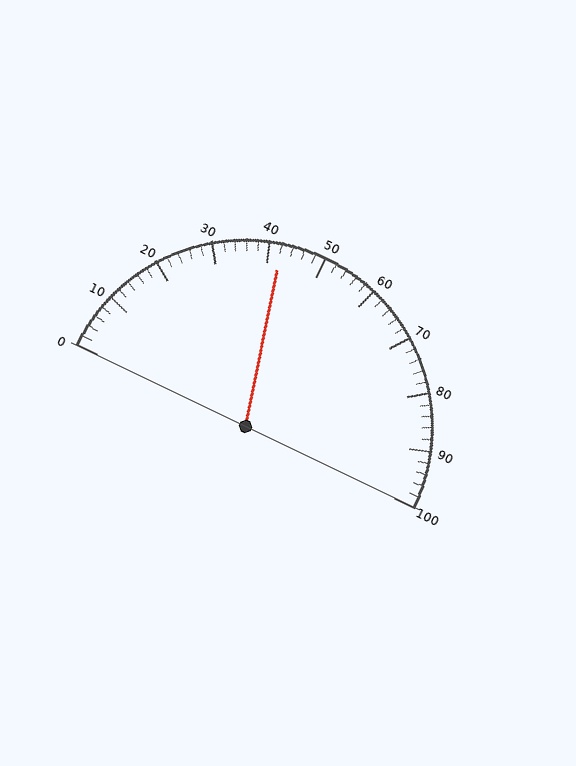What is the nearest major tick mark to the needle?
The nearest major tick mark is 40.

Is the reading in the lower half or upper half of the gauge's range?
The reading is in the lower half of the range (0 to 100).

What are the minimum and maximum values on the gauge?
The gauge ranges from 0 to 100.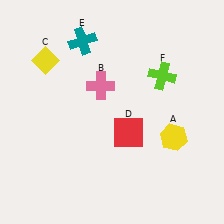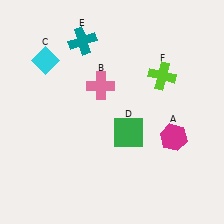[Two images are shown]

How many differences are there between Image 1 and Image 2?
There are 3 differences between the two images.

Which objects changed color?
A changed from yellow to magenta. C changed from yellow to cyan. D changed from red to green.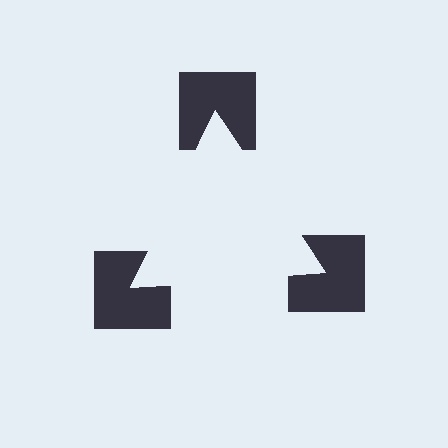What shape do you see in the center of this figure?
An illusory triangle — its edges are inferred from the aligned wedge cuts in the notched squares, not physically drawn.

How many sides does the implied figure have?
3 sides.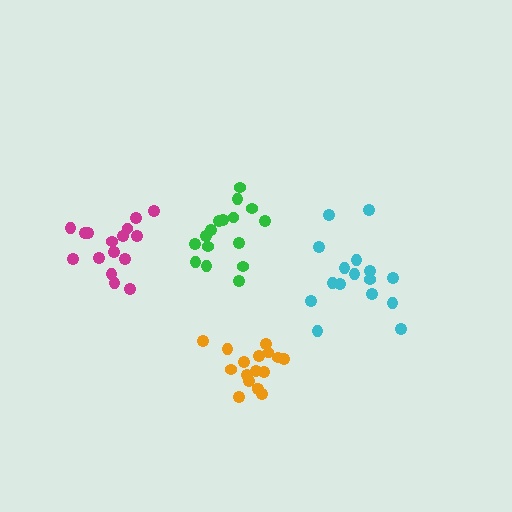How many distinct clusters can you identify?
There are 4 distinct clusters.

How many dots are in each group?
Group 1: 16 dots, Group 2: 16 dots, Group 3: 17 dots, Group 4: 16 dots (65 total).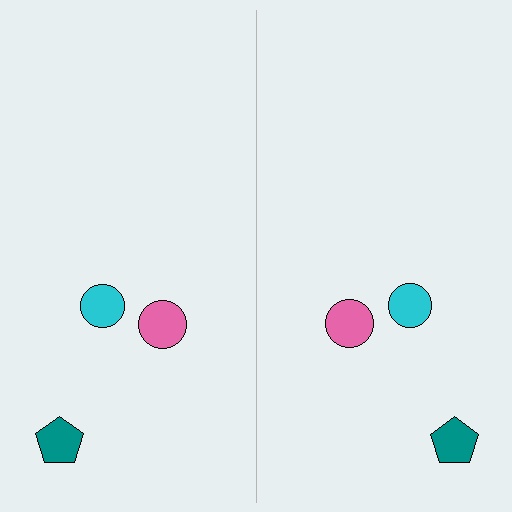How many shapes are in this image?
There are 6 shapes in this image.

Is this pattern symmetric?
Yes, this pattern has bilateral (reflection) symmetry.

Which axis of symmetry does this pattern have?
The pattern has a vertical axis of symmetry running through the center of the image.